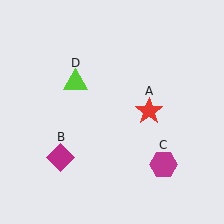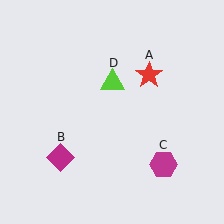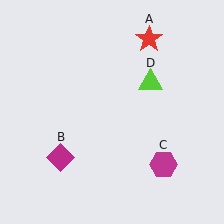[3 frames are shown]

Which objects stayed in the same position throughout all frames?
Magenta diamond (object B) and magenta hexagon (object C) remained stationary.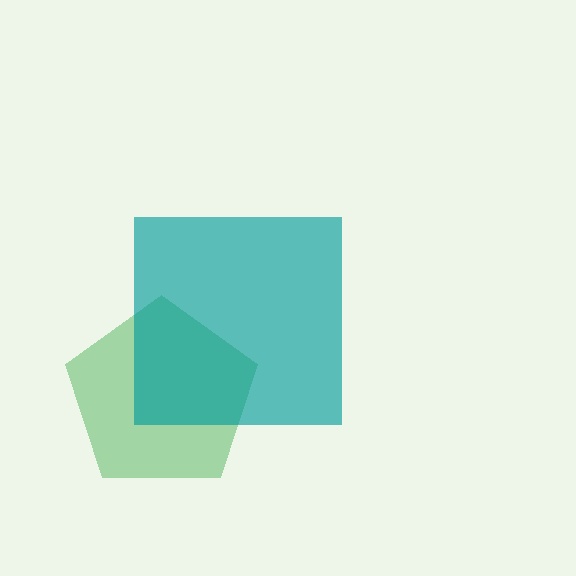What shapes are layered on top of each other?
The layered shapes are: a green pentagon, a teal square.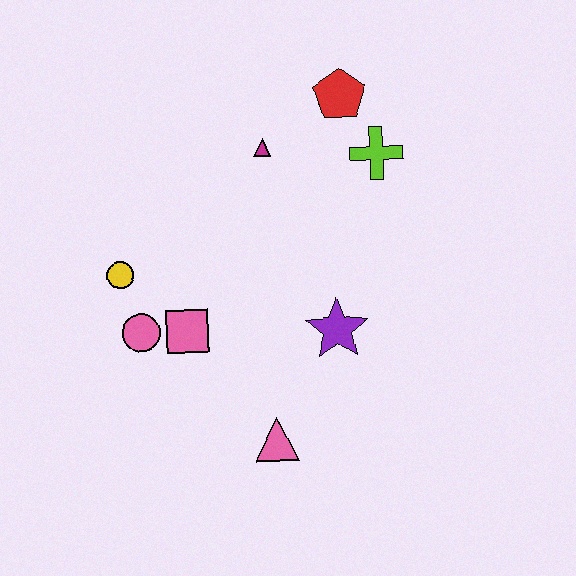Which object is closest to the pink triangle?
The purple star is closest to the pink triangle.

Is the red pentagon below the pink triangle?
No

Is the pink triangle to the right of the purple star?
No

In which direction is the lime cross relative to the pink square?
The lime cross is to the right of the pink square.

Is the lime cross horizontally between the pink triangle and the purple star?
No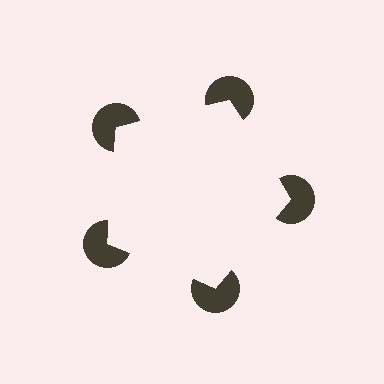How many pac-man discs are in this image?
There are 5 — one at each vertex of the illusory pentagon.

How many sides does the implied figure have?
5 sides.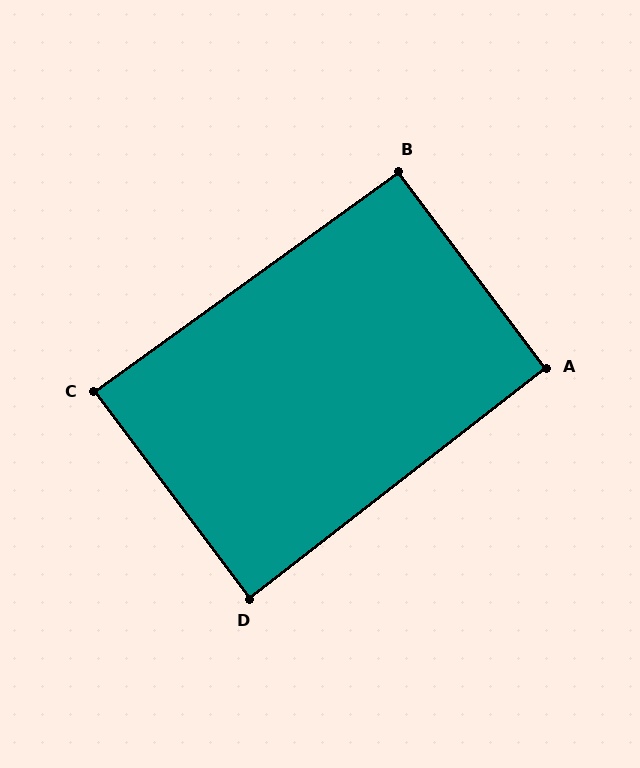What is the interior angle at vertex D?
Approximately 89 degrees (approximately right).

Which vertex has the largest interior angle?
A, at approximately 91 degrees.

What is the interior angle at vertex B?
Approximately 91 degrees (approximately right).